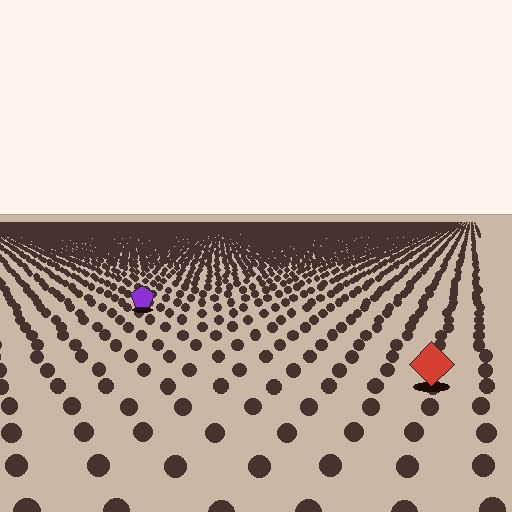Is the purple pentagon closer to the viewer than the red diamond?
No. The red diamond is closer — you can tell from the texture gradient: the ground texture is coarser near it.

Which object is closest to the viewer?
The red diamond is closest. The texture marks near it are larger and more spread out.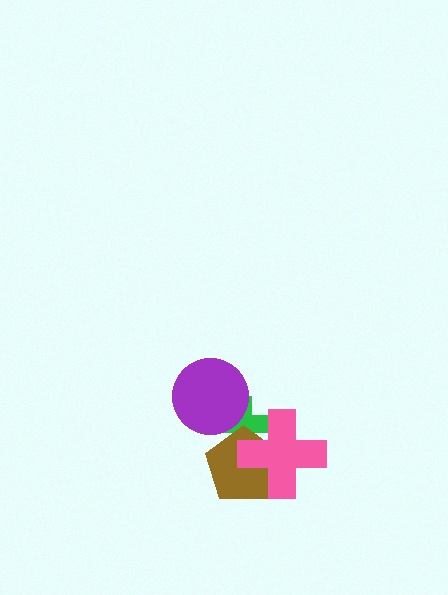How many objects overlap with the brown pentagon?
2 objects overlap with the brown pentagon.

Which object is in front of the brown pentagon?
The pink cross is in front of the brown pentagon.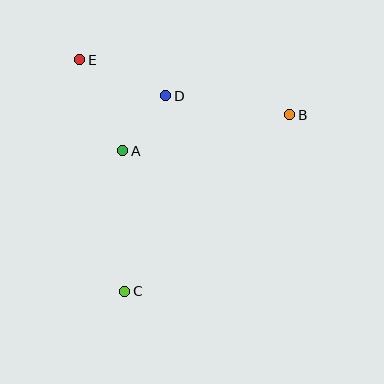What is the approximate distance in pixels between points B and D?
The distance between B and D is approximately 125 pixels.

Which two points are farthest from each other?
Points B and C are farthest from each other.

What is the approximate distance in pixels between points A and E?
The distance between A and E is approximately 101 pixels.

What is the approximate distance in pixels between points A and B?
The distance between A and B is approximately 171 pixels.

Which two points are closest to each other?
Points A and D are closest to each other.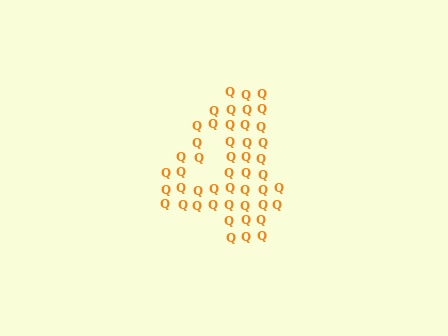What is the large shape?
The large shape is the digit 4.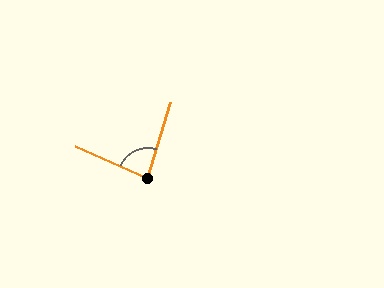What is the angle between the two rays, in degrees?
Approximately 83 degrees.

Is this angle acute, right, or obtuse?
It is acute.